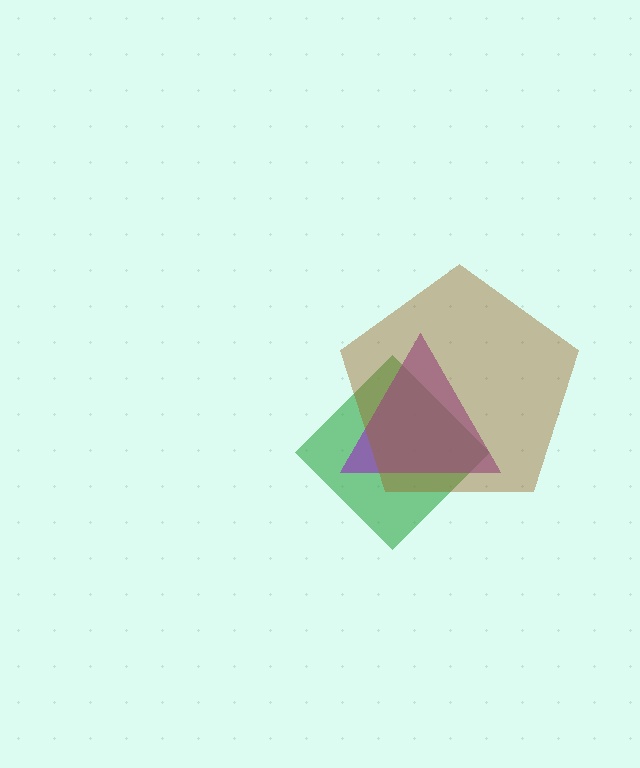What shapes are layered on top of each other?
The layered shapes are: a green diamond, a purple triangle, a brown pentagon.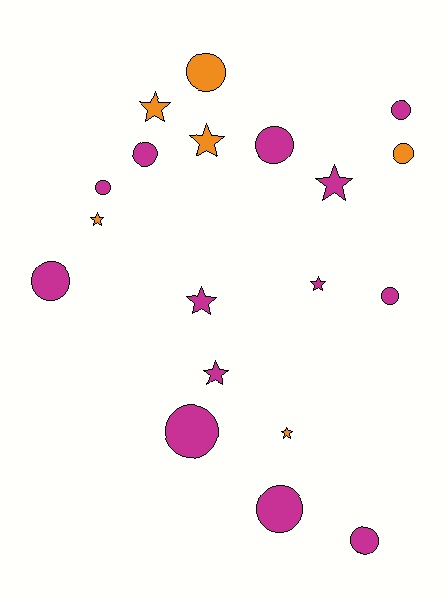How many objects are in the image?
There are 19 objects.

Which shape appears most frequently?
Circle, with 11 objects.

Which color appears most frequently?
Magenta, with 13 objects.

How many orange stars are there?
There are 4 orange stars.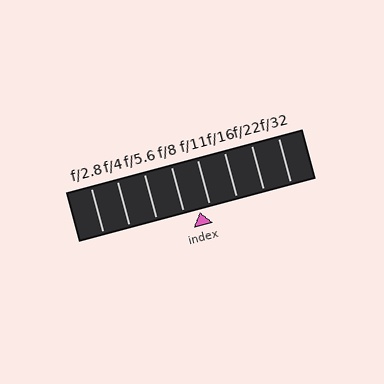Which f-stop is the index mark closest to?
The index mark is closest to f/11.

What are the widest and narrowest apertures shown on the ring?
The widest aperture shown is f/2.8 and the narrowest is f/32.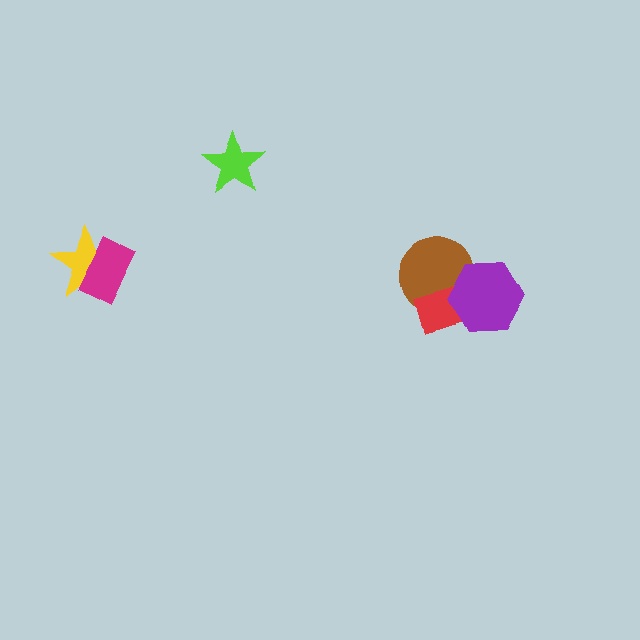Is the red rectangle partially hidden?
Yes, it is partially covered by another shape.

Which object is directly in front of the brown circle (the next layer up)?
The red rectangle is directly in front of the brown circle.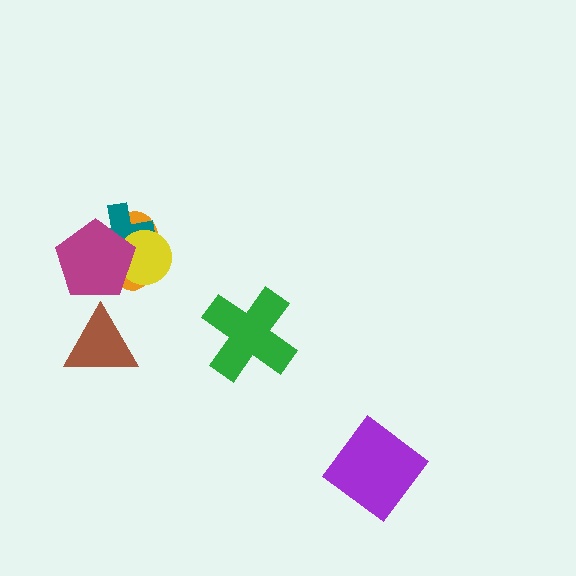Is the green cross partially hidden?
No, no other shape covers it.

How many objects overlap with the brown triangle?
0 objects overlap with the brown triangle.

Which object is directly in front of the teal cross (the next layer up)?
The yellow circle is directly in front of the teal cross.